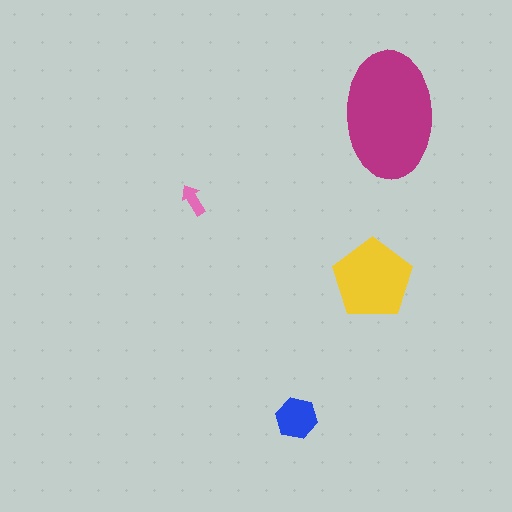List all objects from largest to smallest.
The magenta ellipse, the yellow pentagon, the blue hexagon, the pink arrow.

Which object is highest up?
The magenta ellipse is topmost.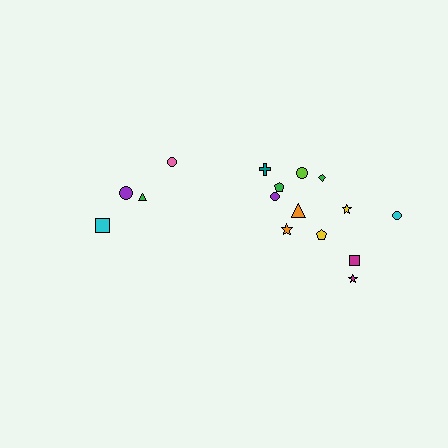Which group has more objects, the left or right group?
The right group.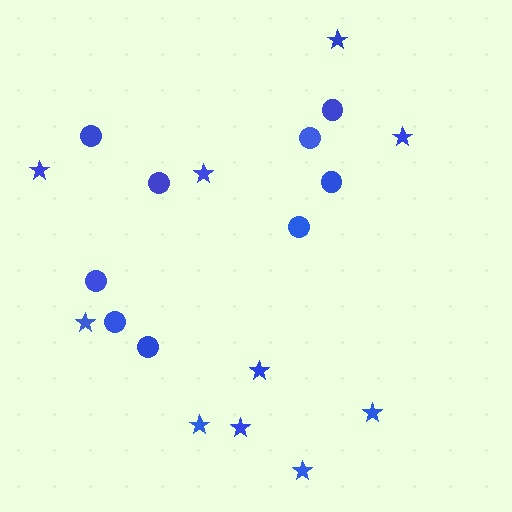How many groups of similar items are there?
There are 2 groups: one group of circles (9) and one group of stars (10).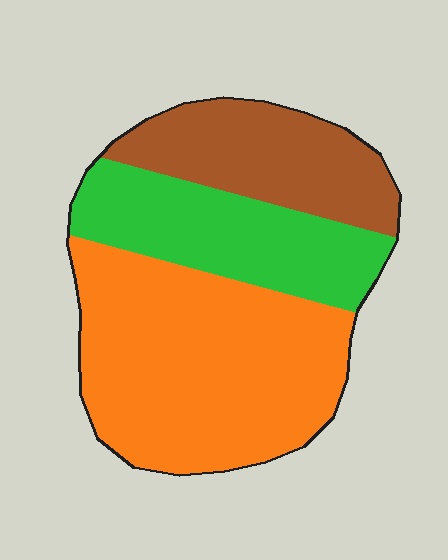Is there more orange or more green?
Orange.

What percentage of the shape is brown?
Brown takes up between a sixth and a third of the shape.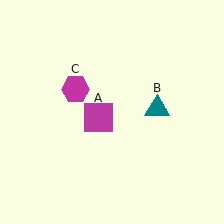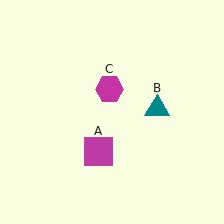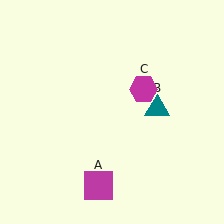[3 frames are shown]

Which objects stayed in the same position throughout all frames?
Teal triangle (object B) remained stationary.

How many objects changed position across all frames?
2 objects changed position: magenta square (object A), magenta hexagon (object C).